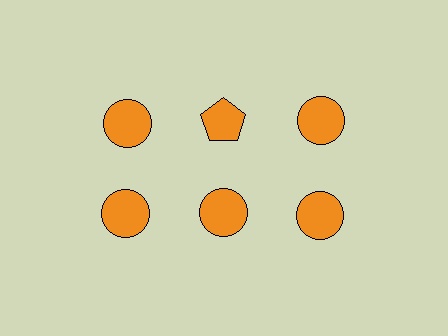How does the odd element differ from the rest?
It has a different shape: pentagon instead of circle.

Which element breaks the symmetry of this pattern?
The orange pentagon in the top row, second from left column breaks the symmetry. All other shapes are orange circles.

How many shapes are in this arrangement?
There are 6 shapes arranged in a grid pattern.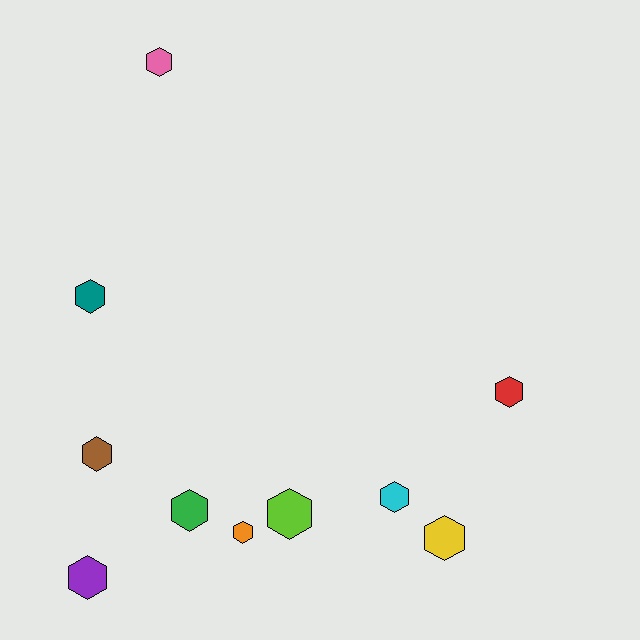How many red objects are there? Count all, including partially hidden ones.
There is 1 red object.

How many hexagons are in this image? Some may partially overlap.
There are 10 hexagons.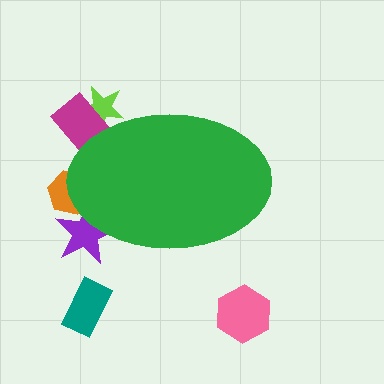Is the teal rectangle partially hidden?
No, the teal rectangle is fully visible.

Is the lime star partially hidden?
Yes, the lime star is partially hidden behind the green ellipse.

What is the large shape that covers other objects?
A green ellipse.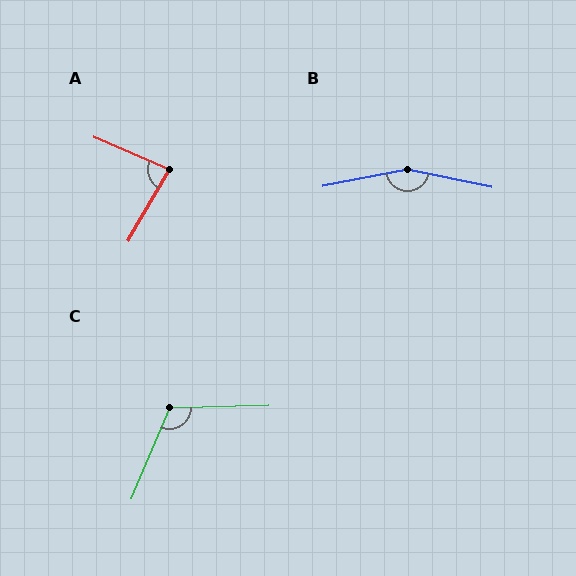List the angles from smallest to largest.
A (83°), C (114°), B (158°).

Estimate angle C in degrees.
Approximately 114 degrees.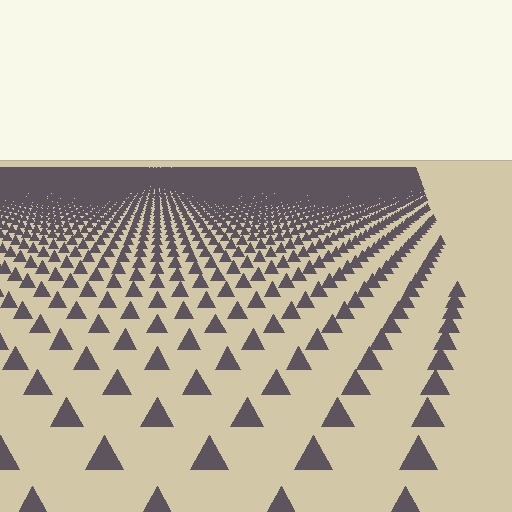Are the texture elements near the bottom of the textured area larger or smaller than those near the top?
Larger. Near the bottom, elements are closer to the viewer and appear at a bigger on-screen size.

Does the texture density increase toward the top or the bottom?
Density increases toward the top.